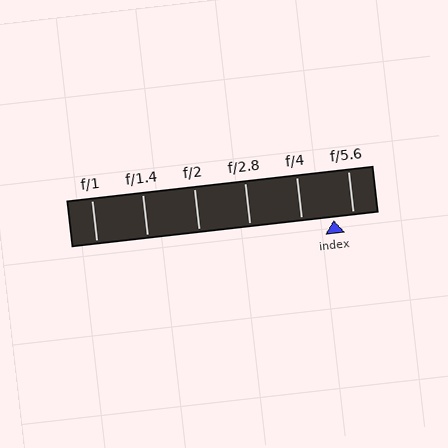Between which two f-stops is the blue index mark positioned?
The index mark is between f/4 and f/5.6.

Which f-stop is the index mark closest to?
The index mark is closest to f/5.6.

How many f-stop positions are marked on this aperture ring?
There are 6 f-stop positions marked.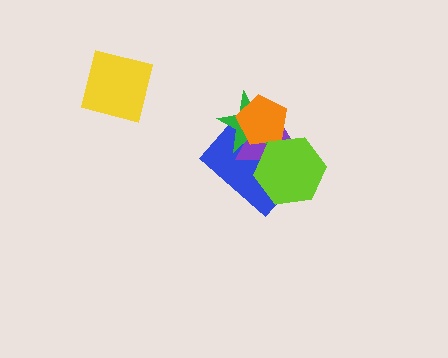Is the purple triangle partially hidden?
Yes, it is partially covered by another shape.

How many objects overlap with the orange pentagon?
4 objects overlap with the orange pentagon.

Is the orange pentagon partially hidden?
Yes, it is partially covered by another shape.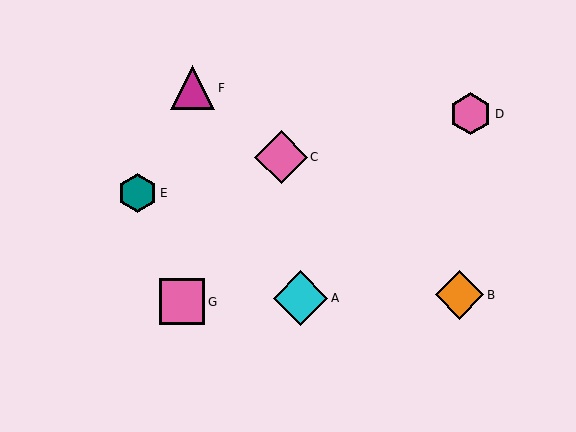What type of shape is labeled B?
Shape B is an orange diamond.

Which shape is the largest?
The cyan diamond (labeled A) is the largest.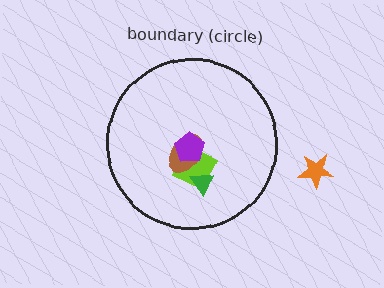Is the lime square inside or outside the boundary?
Inside.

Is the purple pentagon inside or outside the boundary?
Inside.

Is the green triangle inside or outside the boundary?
Inside.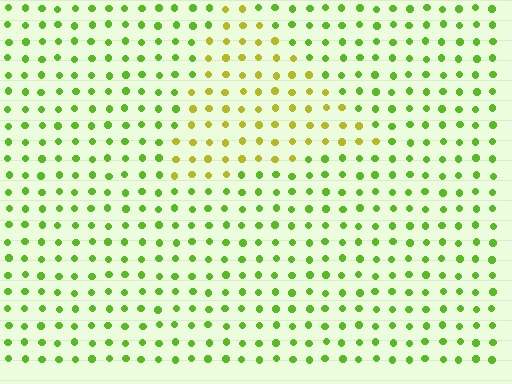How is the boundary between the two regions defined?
The boundary is defined purely by a slight shift in hue (about 37 degrees). Spacing, size, and orientation are identical on both sides.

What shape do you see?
I see a triangle.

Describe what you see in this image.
The image is filled with small lime elements in a uniform arrangement. A triangle-shaped region is visible where the elements are tinted to a slightly different hue, forming a subtle color boundary.